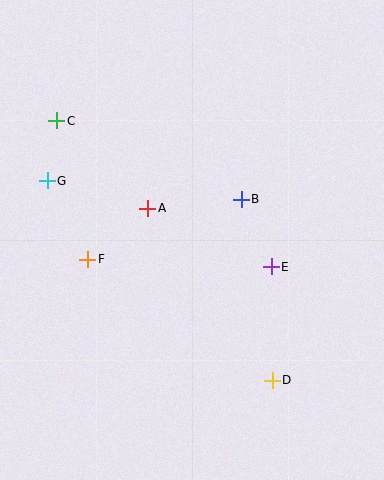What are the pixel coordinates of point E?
Point E is at (271, 267).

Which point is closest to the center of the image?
Point A at (148, 208) is closest to the center.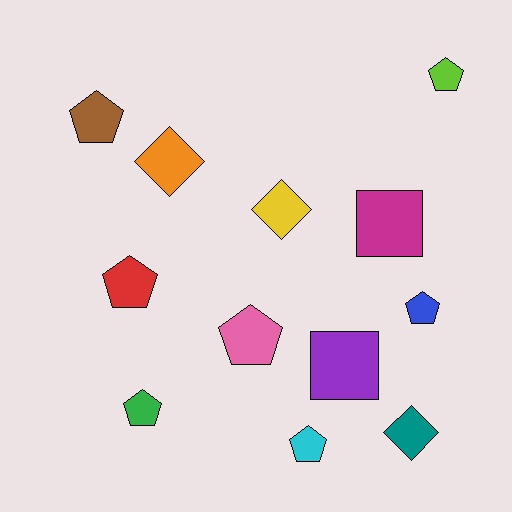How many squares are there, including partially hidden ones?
There are 2 squares.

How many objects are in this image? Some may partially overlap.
There are 12 objects.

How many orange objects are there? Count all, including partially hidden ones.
There is 1 orange object.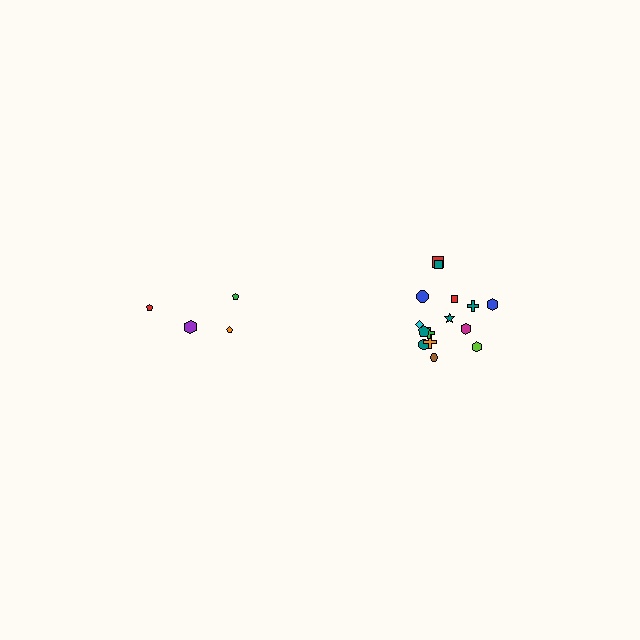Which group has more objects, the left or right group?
The right group.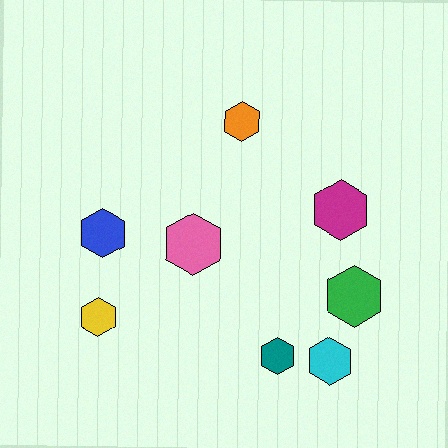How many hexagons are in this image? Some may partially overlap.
There are 8 hexagons.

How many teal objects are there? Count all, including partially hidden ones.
There is 1 teal object.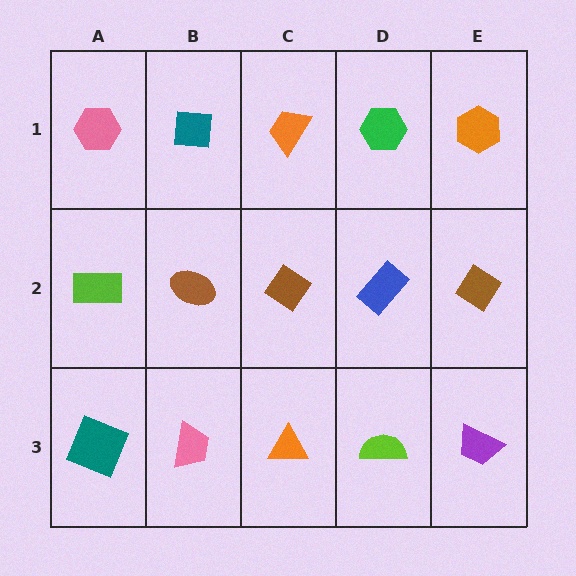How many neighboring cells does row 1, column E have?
2.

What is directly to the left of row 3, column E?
A lime semicircle.